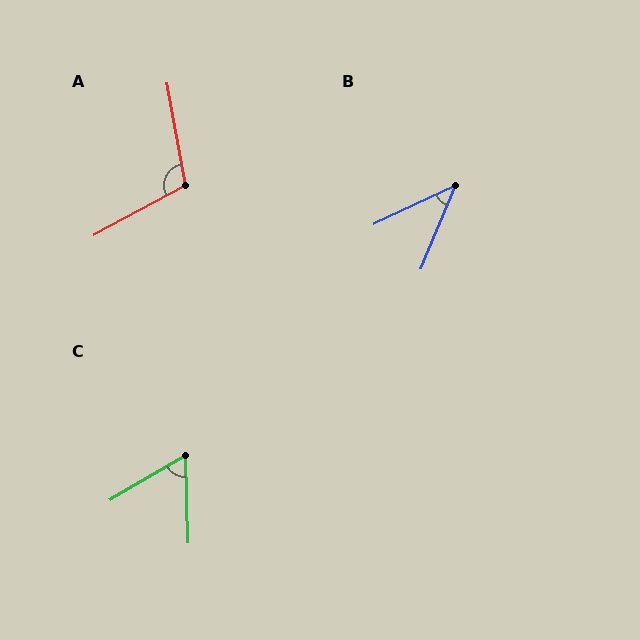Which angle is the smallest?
B, at approximately 42 degrees.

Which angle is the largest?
A, at approximately 109 degrees.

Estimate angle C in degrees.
Approximately 61 degrees.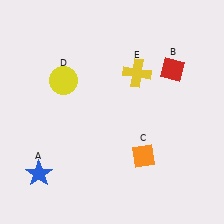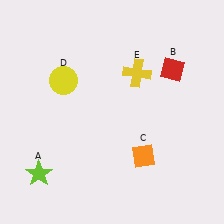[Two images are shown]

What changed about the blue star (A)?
In Image 1, A is blue. In Image 2, it changed to lime.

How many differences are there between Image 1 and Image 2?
There is 1 difference between the two images.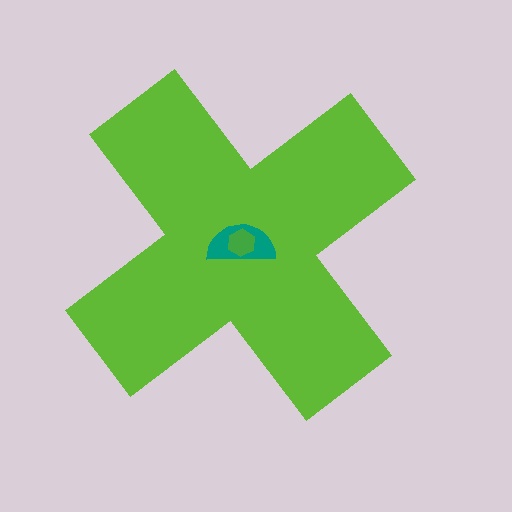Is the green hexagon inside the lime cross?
Yes.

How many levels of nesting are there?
3.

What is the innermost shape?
The green hexagon.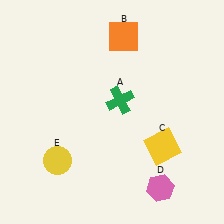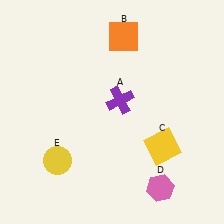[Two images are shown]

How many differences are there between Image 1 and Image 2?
There is 1 difference between the two images.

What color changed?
The cross (A) changed from green in Image 1 to purple in Image 2.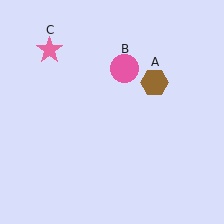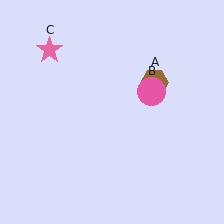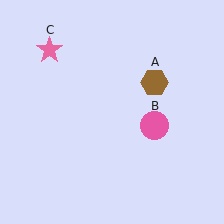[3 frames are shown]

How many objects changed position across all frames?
1 object changed position: pink circle (object B).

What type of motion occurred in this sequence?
The pink circle (object B) rotated clockwise around the center of the scene.